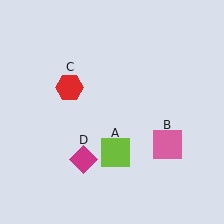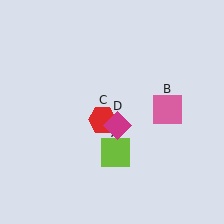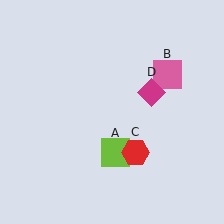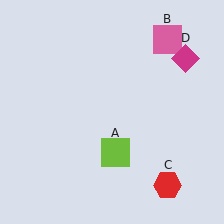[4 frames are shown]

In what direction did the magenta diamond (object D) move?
The magenta diamond (object D) moved up and to the right.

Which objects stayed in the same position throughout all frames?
Lime square (object A) remained stationary.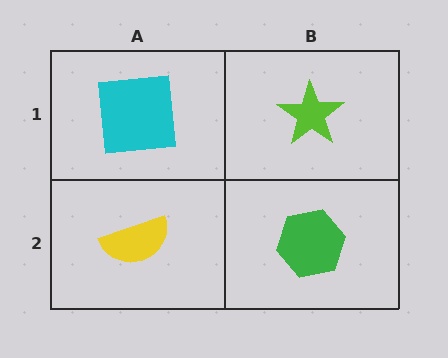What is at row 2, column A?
A yellow semicircle.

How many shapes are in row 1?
2 shapes.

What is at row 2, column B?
A green hexagon.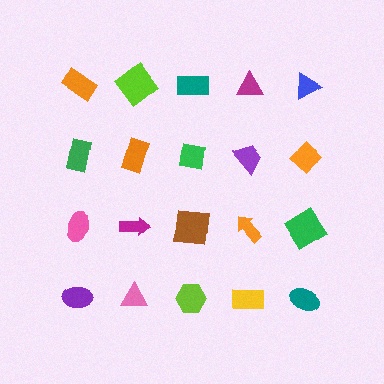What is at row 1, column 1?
An orange rectangle.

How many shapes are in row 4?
5 shapes.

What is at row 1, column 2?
A lime diamond.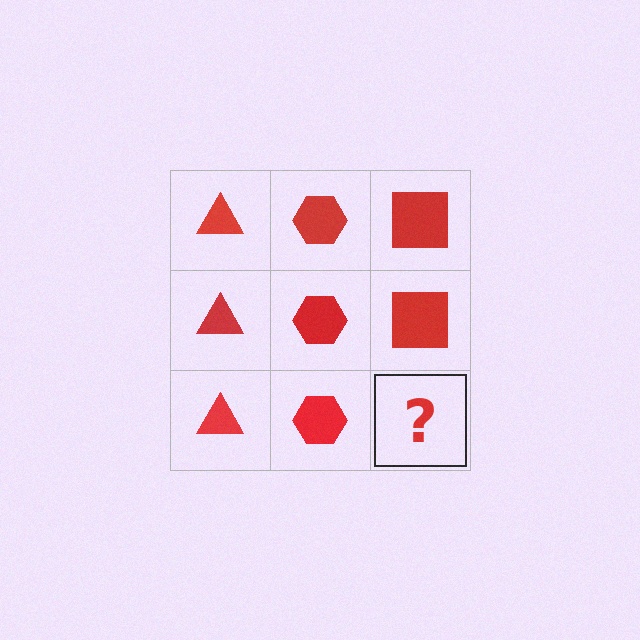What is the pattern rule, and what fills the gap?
The rule is that each column has a consistent shape. The gap should be filled with a red square.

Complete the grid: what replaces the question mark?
The question mark should be replaced with a red square.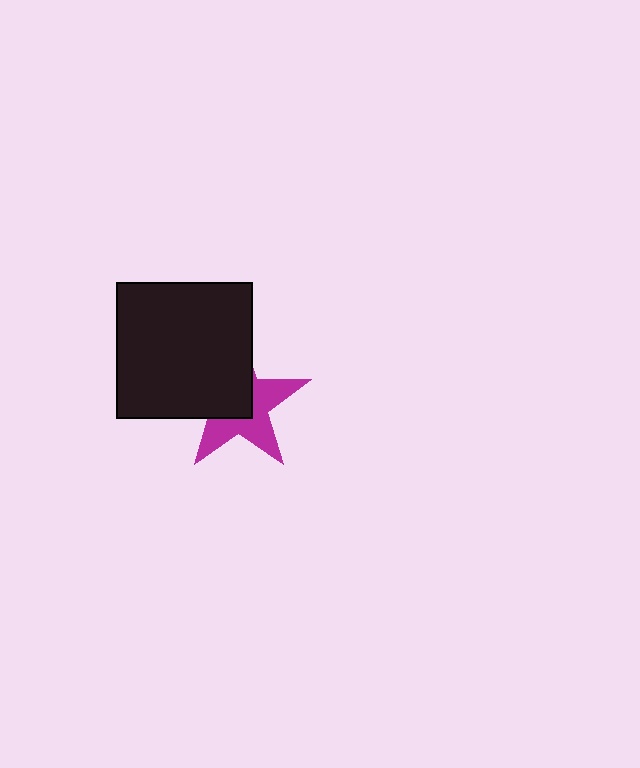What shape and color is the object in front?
The object in front is a black square.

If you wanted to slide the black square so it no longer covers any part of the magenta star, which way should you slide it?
Slide it toward the upper-left — that is the most direct way to separate the two shapes.